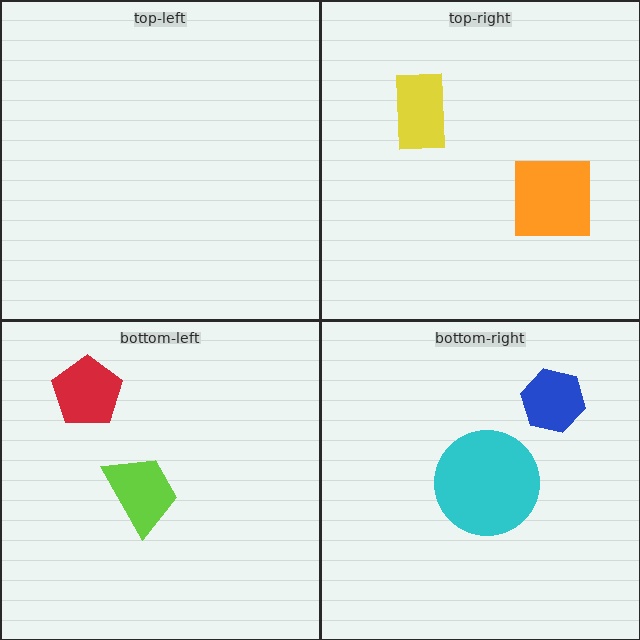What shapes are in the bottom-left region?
The red pentagon, the lime trapezoid.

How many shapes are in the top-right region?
2.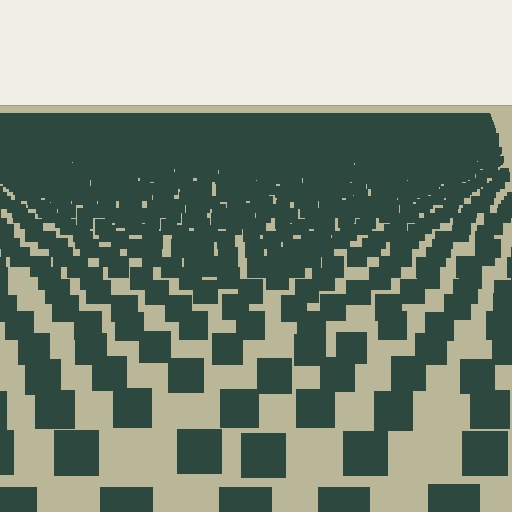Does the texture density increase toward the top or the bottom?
Density increases toward the top.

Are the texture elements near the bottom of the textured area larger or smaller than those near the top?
Larger. Near the bottom, elements are closer to the viewer and appear at a bigger on-screen size.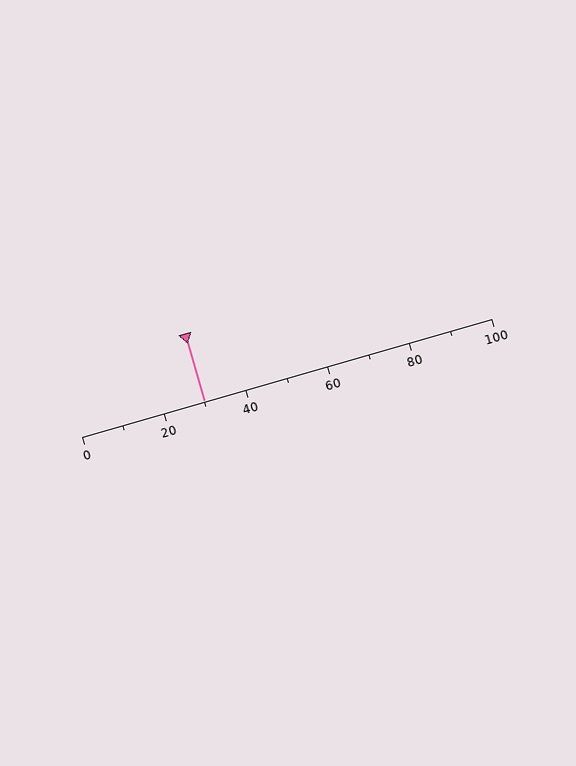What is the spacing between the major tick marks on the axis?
The major ticks are spaced 20 apart.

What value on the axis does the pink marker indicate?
The marker indicates approximately 30.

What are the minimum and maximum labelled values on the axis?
The axis runs from 0 to 100.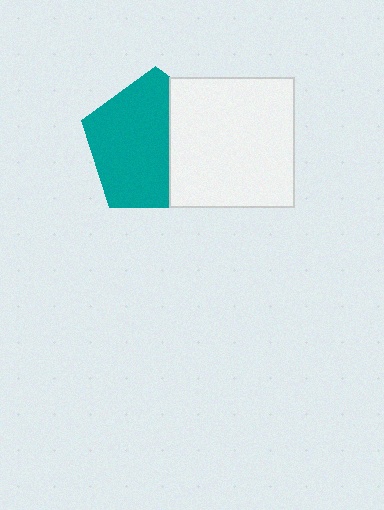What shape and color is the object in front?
The object in front is a white rectangle.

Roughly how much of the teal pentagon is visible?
About half of it is visible (roughly 63%).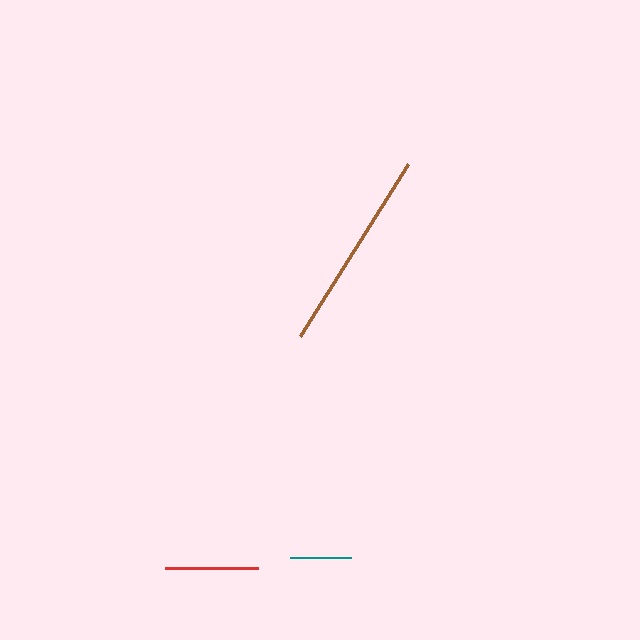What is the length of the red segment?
The red segment is approximately 93 pixels long.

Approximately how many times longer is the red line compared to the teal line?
The red line is approximately 1.5 times the length of the teal line.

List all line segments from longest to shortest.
From longest to shortest: brown, red, teal.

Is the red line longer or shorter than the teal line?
The red line is longer than the teal line.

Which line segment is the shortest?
The teal line is the shortest at approximately 60 pixels.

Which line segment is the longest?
The brown line is the longest at approximately 203 pixels.